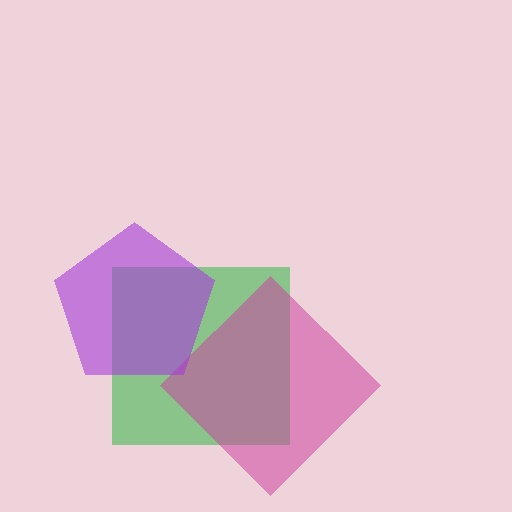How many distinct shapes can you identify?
There are 3 distinct shapes: a green square, a magenta diamond, a purple pentagon.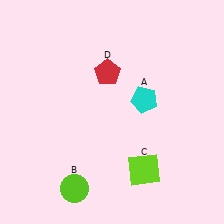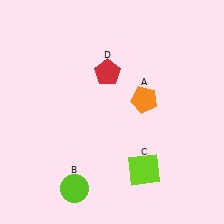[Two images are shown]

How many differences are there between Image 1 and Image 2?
There is 1 difference between the two images.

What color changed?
The pentagon (A) changed from cyan in Image 1 to orange in Image 2.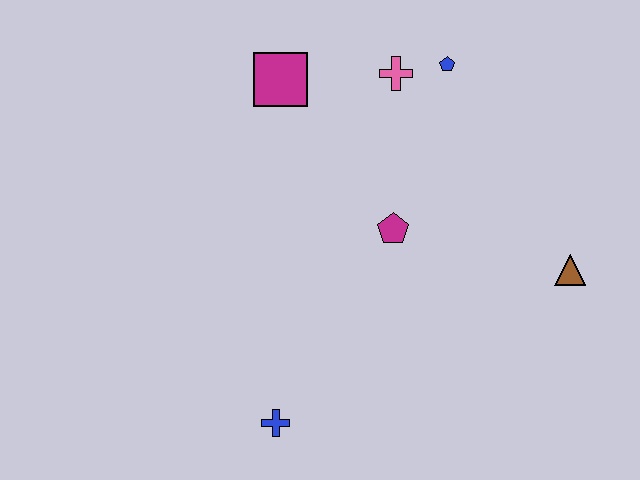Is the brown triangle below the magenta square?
Yes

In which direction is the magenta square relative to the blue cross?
The magenta square is above the blue cross.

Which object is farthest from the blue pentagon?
The blue cross is farthest from the blue pentagon.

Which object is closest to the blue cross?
The magenta pentagon is closest to the blue cross.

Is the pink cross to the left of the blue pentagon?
Yes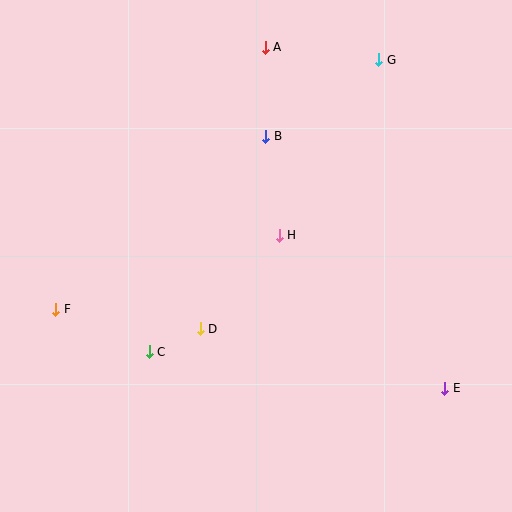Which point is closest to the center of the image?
Point H at (279, 235) is closest to the center.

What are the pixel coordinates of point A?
Point A is at (265, 47).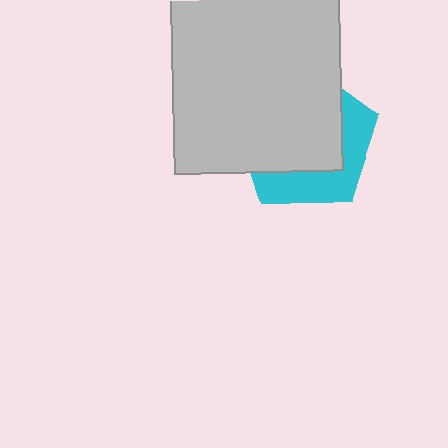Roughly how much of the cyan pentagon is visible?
A small part of it is visible (roughly 36%).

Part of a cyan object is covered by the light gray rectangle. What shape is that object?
It is a pentagon.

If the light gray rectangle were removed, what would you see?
You would see the complete cyan pentagon.